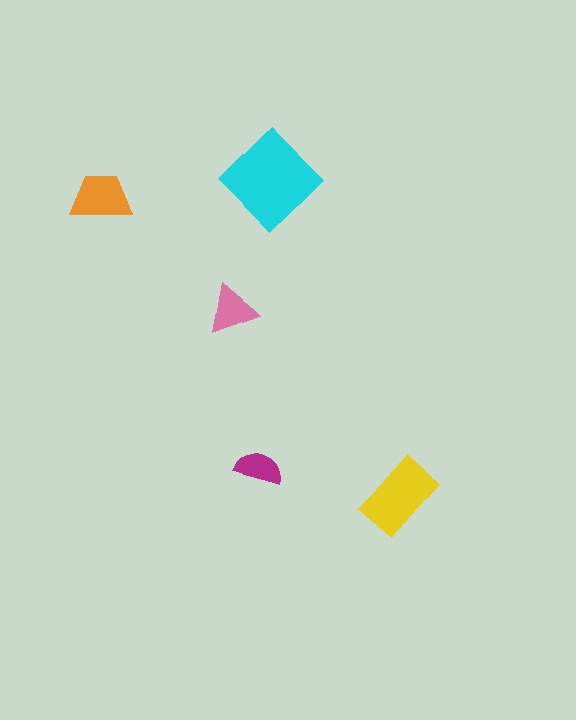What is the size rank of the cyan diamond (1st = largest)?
1st.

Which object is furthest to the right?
The yellow rectangle is rightmost.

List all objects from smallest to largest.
The magenta semicircle, the pink triangle, the orange trapezoid, the yellow rectangle, the cyan diamond.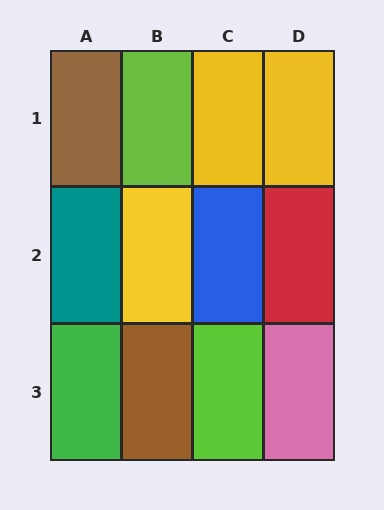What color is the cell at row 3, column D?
Pink.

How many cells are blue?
1 cell is blue.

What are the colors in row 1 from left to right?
Brown, lime, yellow, yellow.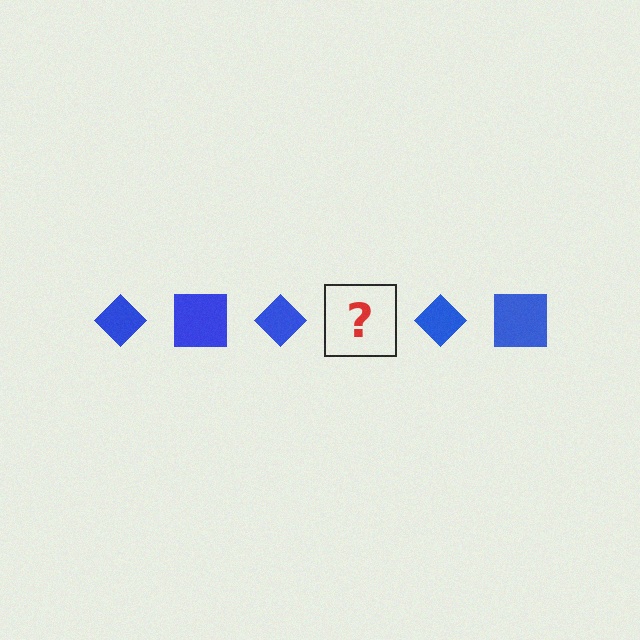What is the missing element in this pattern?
The missing element is a blue square.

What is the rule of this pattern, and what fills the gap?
The rule is that the pattern cycles through diamond, square shapes in blue. The gap should be filled with a blue square.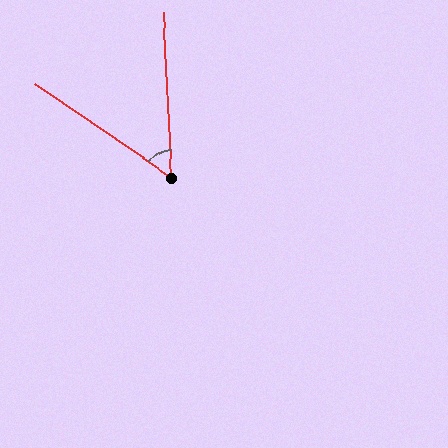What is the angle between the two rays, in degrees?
Approximately 53 degrees.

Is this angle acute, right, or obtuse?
It is acute.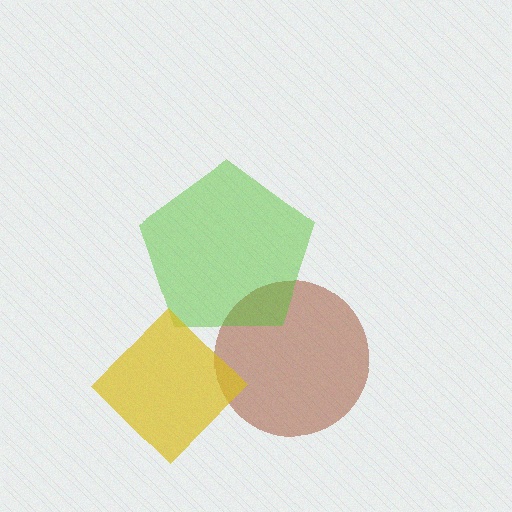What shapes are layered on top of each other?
The layered shapes are: a brown circle, a lime pentagon, a yellow diamond.